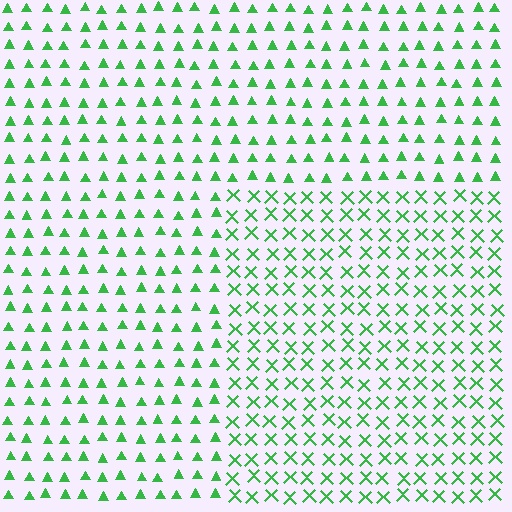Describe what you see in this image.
The image is filled with small green elements arranged in a uniform grid. A rectangle-shaped region contains X marks, while the surrounding area contains triangles. The boundary is defined purely by the change in element shape.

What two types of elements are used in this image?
The image uses X marks inside the rectangle region and triangles outside it.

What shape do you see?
I see a rectangle.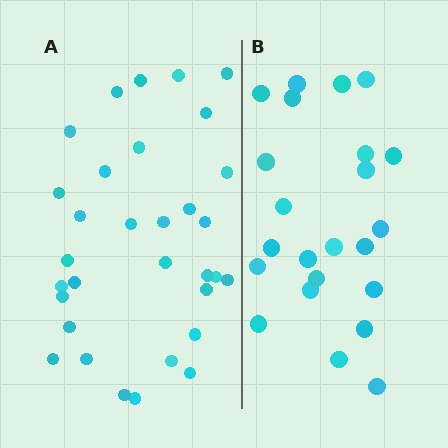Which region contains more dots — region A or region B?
Region A (the left region) has more dots.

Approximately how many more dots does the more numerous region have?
Region A has roughly 8 or so more dots than region B.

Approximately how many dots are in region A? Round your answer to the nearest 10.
About 30 dots. (The exact count is 32, which rounds to 30.)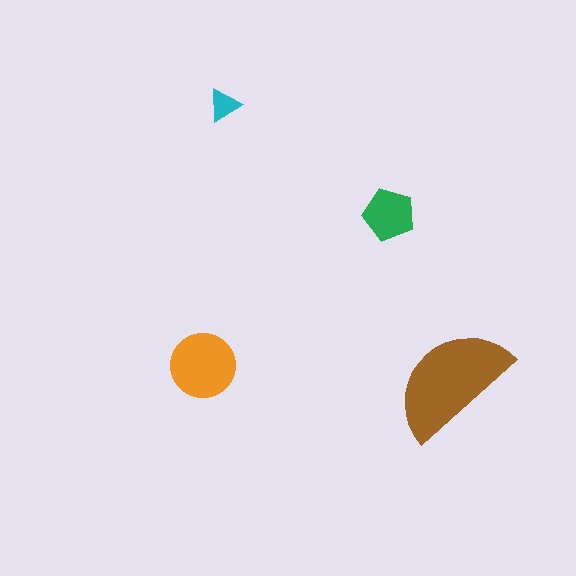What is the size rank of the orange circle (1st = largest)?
2nd.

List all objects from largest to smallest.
The brown semicircle, the orange circle, the green pentagon, the cyan triangle.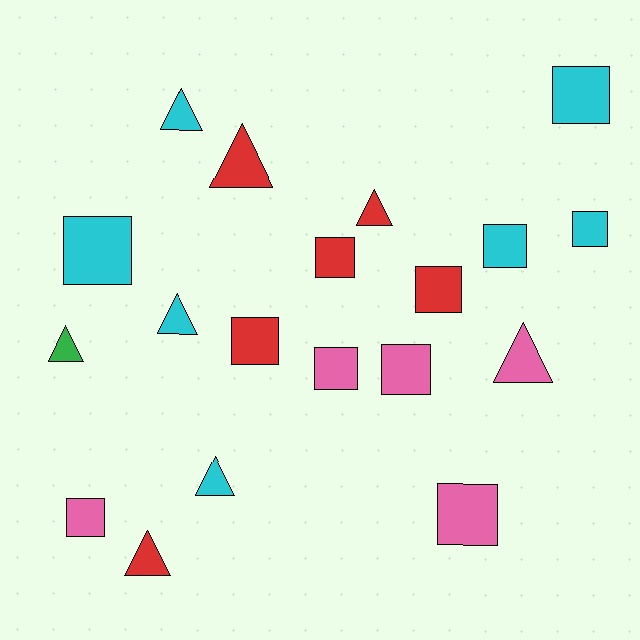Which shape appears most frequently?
Square, with 11 objects.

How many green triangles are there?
There is 1 green triangle.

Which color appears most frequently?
Cyan, with 7 objects.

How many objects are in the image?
There are 19 objects.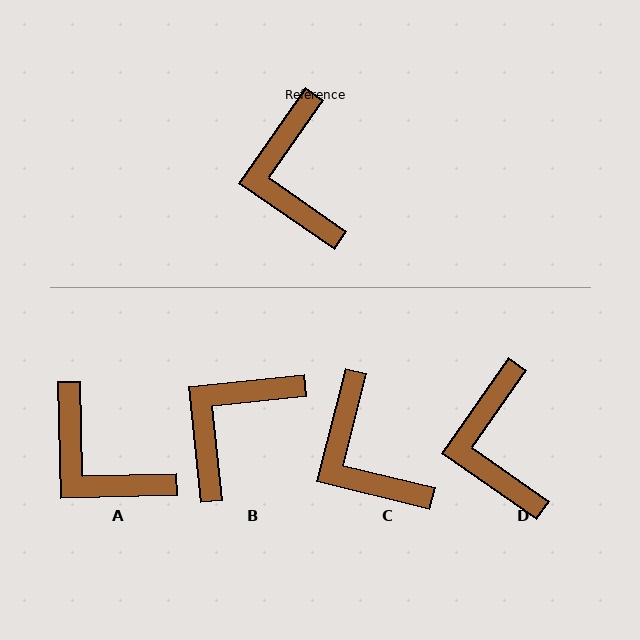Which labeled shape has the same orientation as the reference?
D.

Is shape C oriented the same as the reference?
No, it is off by about 21 degrees.